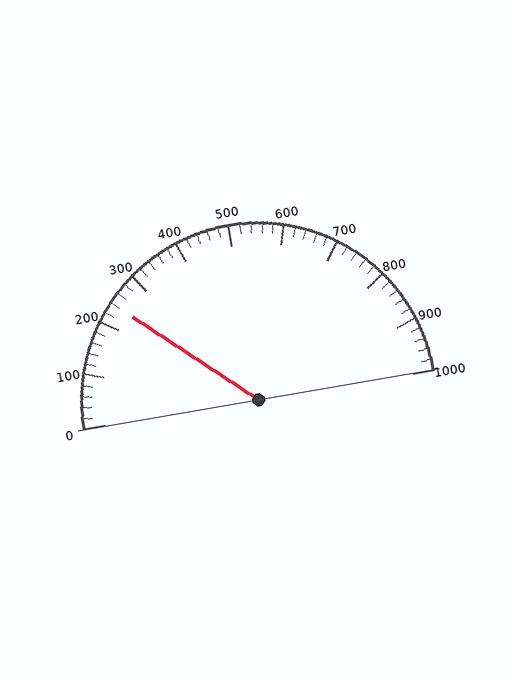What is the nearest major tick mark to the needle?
The nearest major tick mark is 200.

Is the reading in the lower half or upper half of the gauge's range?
The reading is in the lower half of the range (0 to 1000).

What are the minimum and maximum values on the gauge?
The gauge ranges from 0 to 1000.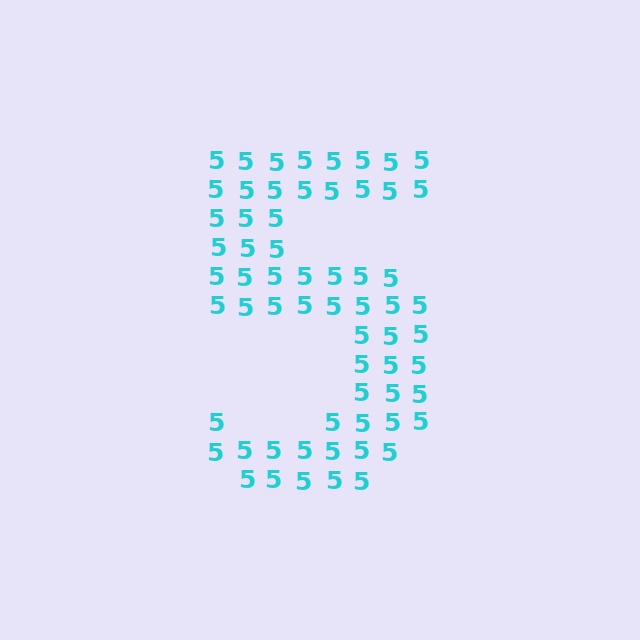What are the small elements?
The small elements are digit 5's.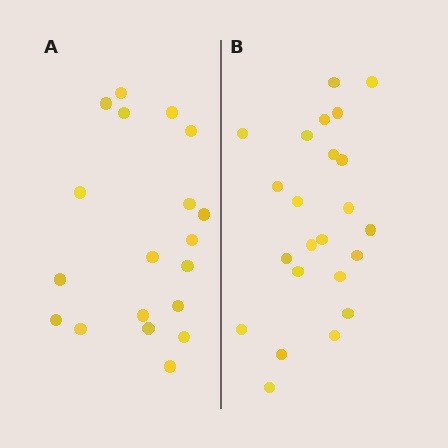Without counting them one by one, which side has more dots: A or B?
Region B (the right region) has more dots.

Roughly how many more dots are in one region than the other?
Region B has about 4 more dots than region A.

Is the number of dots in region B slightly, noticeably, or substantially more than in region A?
Region B has only slightly more — the two regions are fairly close. The ratio is roughly 1.2 to 1.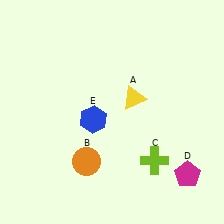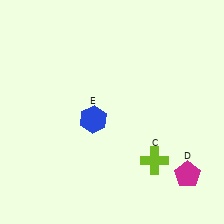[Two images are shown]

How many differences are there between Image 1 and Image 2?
There are 2 differences between the two images.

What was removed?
The yellow triangle (A), the orange circle (B) were removed in Image 2.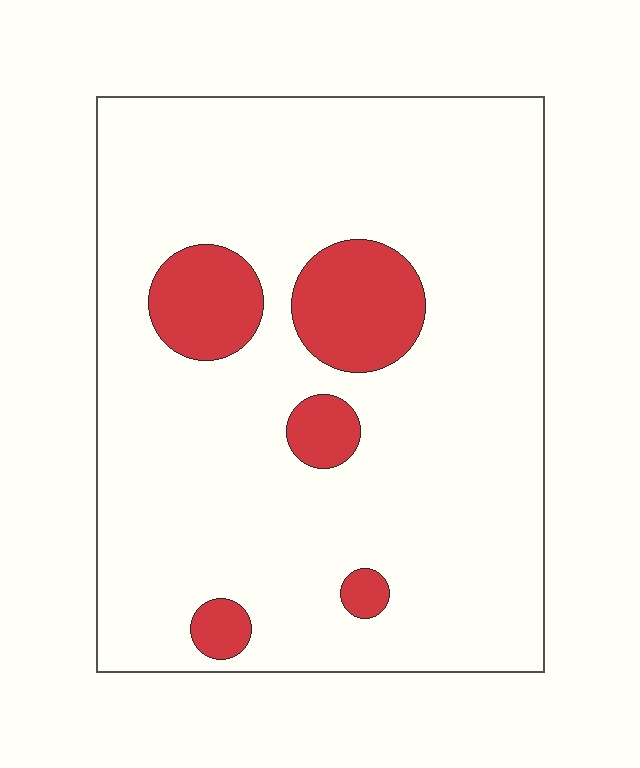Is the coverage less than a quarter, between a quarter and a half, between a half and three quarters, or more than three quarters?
Less than a quarter.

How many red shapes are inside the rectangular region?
5.